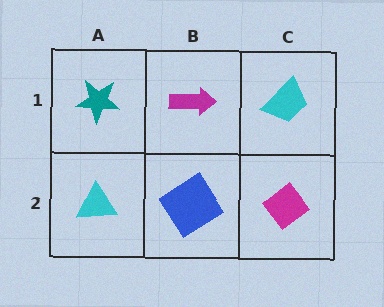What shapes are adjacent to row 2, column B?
A magenta arrow (row 1, column B), a cyan triangle (row 2, column A), a magenta diamond (row 2, column C).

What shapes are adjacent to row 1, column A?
A cyan triangle (row 2, column A), a magenta arrow (row 1, column B).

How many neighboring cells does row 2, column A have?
2.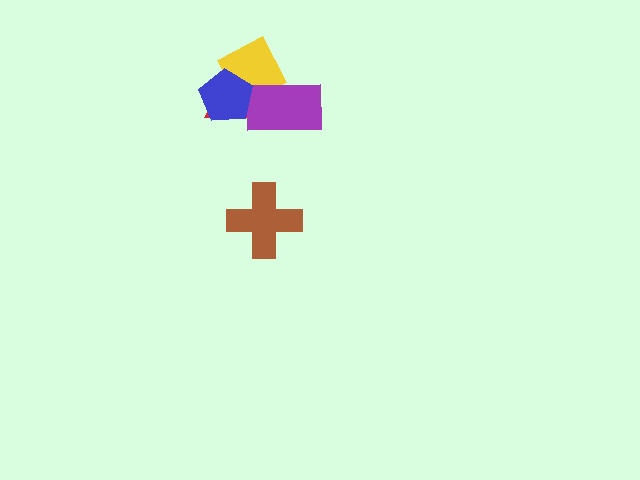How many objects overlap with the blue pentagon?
3 objects overlap with the blue pentagon.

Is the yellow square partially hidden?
Yes, it is partially covered by another shape.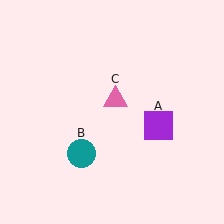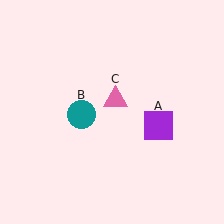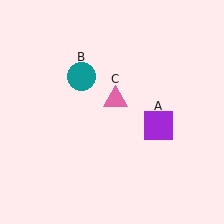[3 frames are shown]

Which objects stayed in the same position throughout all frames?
Purple square (object A) and pink triangle (object C) remained stationary.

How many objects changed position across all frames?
1 object changed position: teal circle (object B).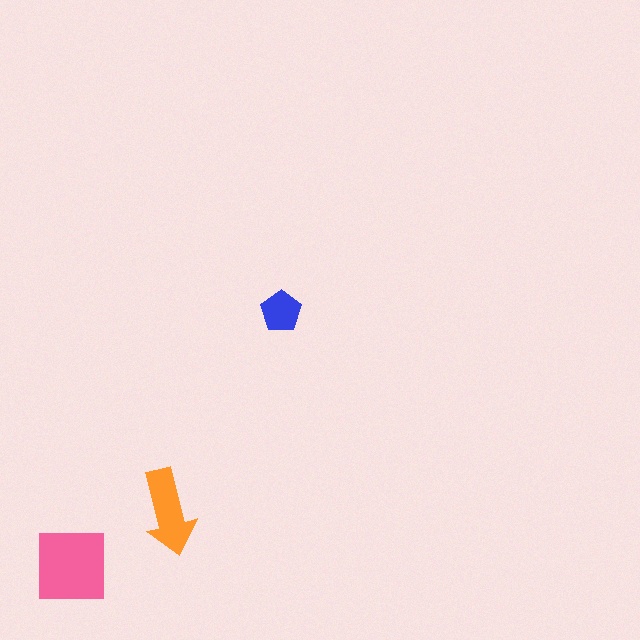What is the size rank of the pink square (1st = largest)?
1st.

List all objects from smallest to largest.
The blue pentagon, the orange arrow, the pink square.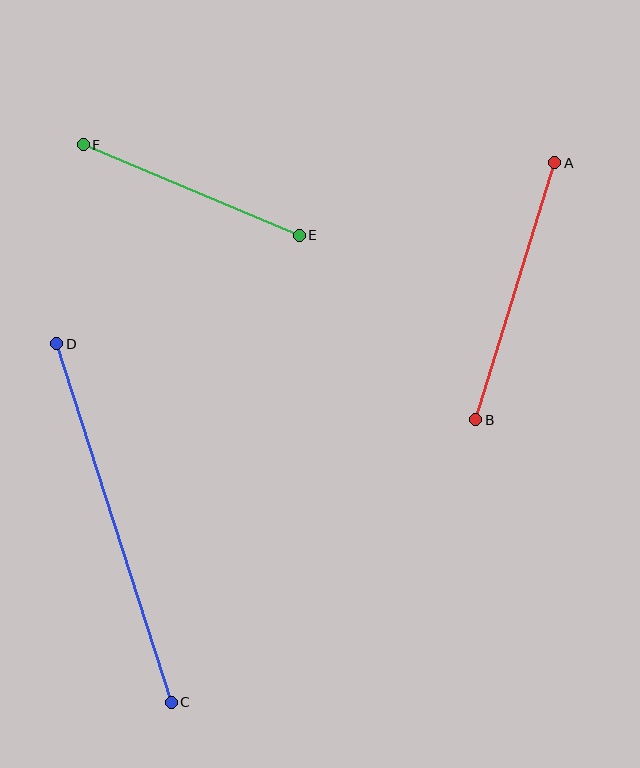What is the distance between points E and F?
The distance is approximately 234 pixels.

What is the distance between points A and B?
The distance is approximately 269 pixels.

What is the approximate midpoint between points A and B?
The midpoint is at approximately (515, 291) pixels.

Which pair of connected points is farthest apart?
Points C and D are farthest apart.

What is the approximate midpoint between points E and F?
The midpoint is at approximately (191, 190) pixels.